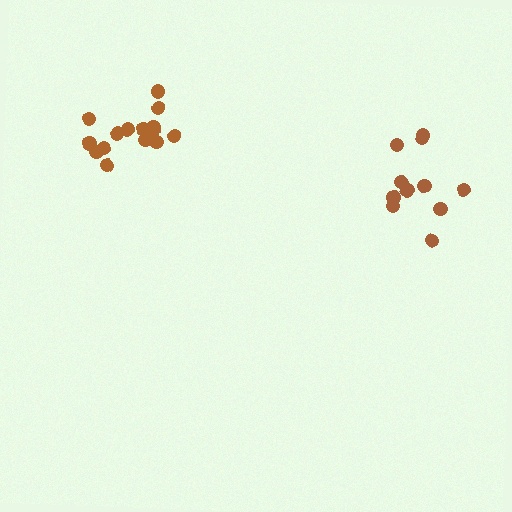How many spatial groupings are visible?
There are 2 spatial groupings.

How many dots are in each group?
Group 1: 11 dots, Group 2: 15 dots (26 total).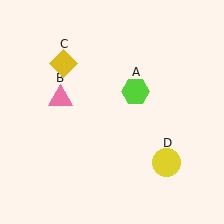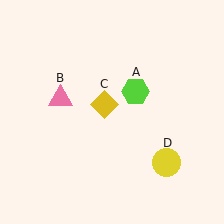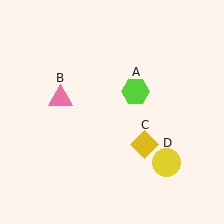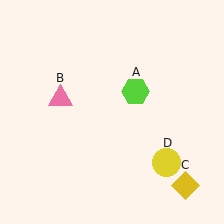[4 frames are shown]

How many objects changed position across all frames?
1 object changed position: yellow diamond (object C).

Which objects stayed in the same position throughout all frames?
Lime hexagon (object A) and pink triangle (object B) and yellow circle (object D) remained stationary.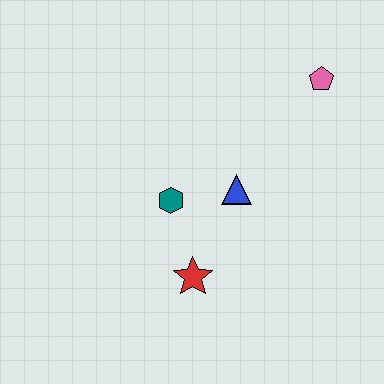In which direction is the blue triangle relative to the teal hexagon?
The blue triangle is to the right of the teal hexagon.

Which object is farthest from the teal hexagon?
The pink pentagon is farthest from the teal hexagon.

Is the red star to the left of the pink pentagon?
Yes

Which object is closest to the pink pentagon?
The blue triangle is closest to the pink pentagon.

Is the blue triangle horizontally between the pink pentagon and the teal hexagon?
Yes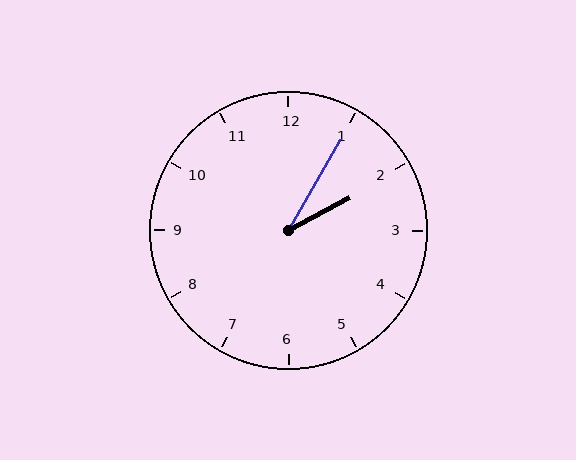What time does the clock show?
2:05.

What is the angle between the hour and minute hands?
Approximately 32 degrees.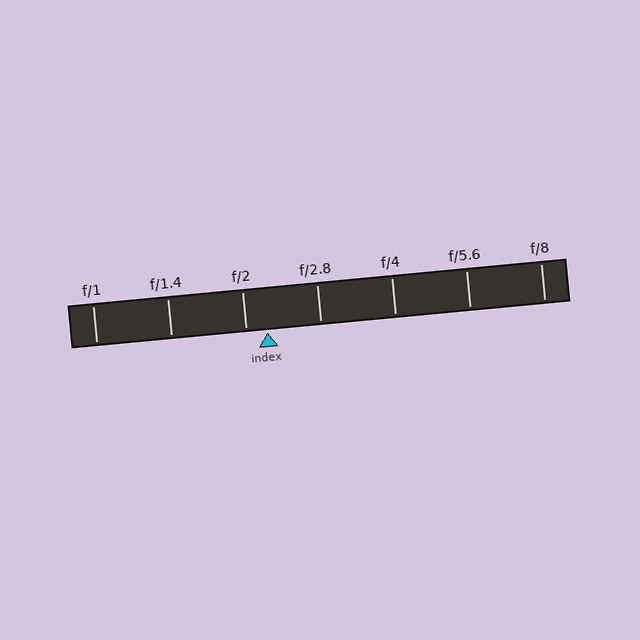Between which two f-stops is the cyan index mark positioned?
The index mark is between f/2 and f/2.8.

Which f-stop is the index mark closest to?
The index mark is closest to f/2.